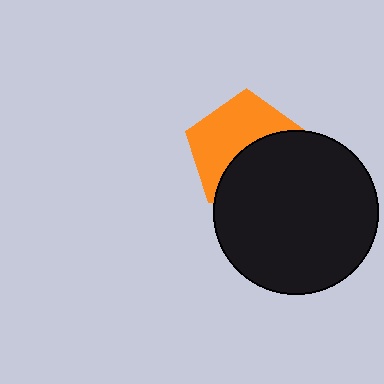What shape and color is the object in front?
The object in front is a black circle.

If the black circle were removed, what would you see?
You would see the complete orange pentagon.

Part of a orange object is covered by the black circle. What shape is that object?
It is a pentagon.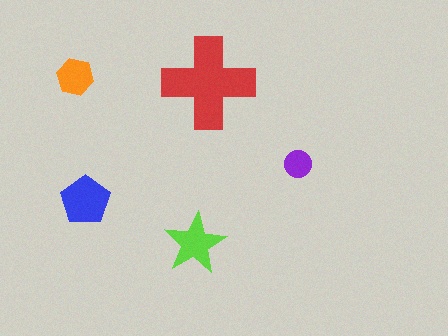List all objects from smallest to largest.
The purple circle, the orange hexagon, the lime star, the blue pentagon, the red cross.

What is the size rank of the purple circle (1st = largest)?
5th.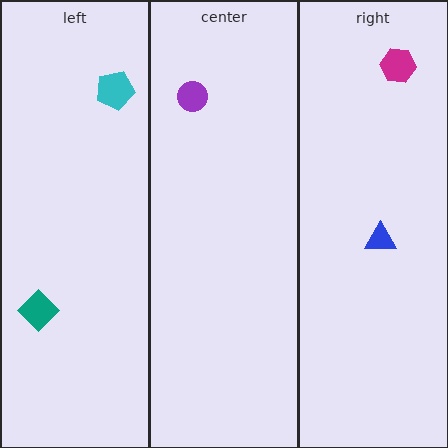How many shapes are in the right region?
2.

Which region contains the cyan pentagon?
The left region.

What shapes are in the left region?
The cyan pentagon, the teal diamond.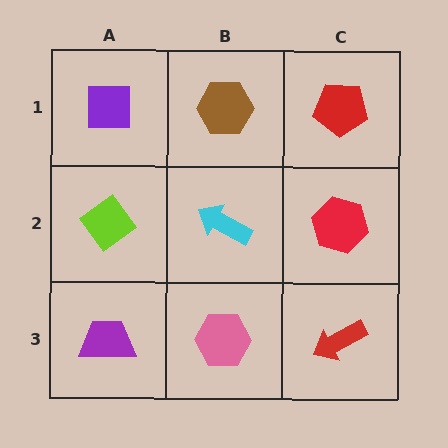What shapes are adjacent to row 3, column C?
A red hexagon (row 2, column C), a pink hexagon (row 3, column B).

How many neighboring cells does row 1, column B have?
3.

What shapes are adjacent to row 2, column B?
A brown hexagon (row 1, column B), a pink hexagon (row 3, column B), a lime diamond (row 2, column A), a red hexagon (row 2, column C).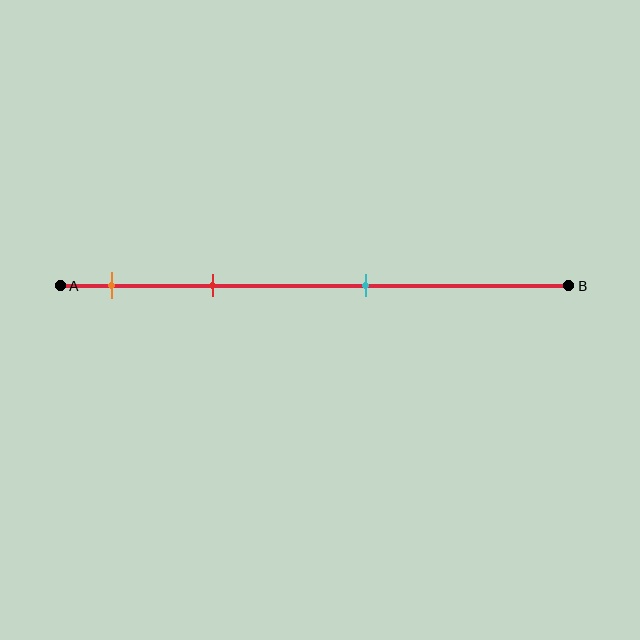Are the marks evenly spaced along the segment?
No, the marks are not evenly spaced.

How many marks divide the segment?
There are 3 marks dividing the segment.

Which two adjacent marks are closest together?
The orange and red marks are the closest adjacent pair.